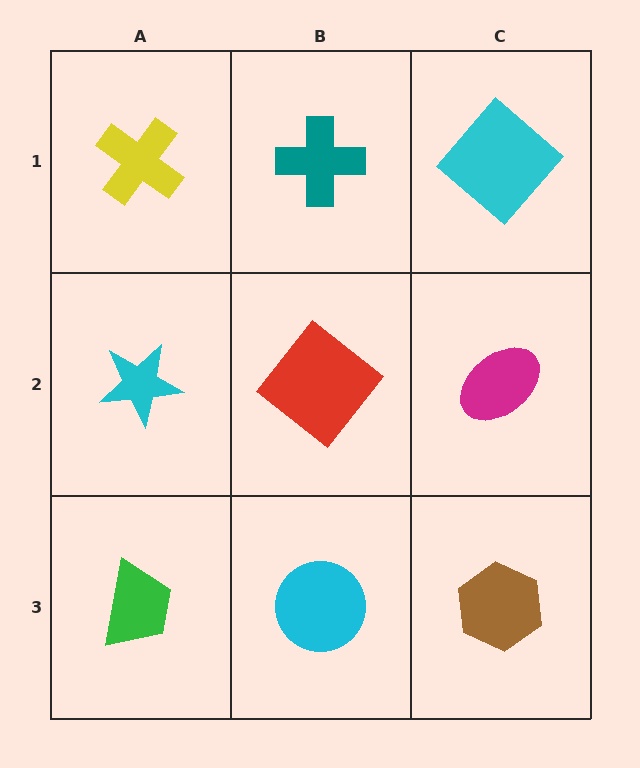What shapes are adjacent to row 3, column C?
A magenta ellipse (row 2, column C), a cyan circle (row 3, column B).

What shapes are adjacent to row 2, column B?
A teal cross (row 1, column B), a cyan circle (row 3, column B), a cyan star (row 2, column A), a magenta ellipse (row 2, column C).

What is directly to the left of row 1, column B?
A yellow cross.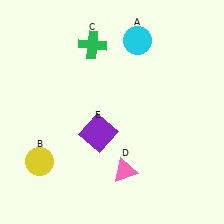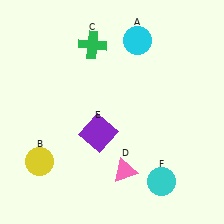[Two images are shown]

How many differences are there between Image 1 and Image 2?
There is 1 difference between the two images.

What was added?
A cyan circle (F) was added in Image 2.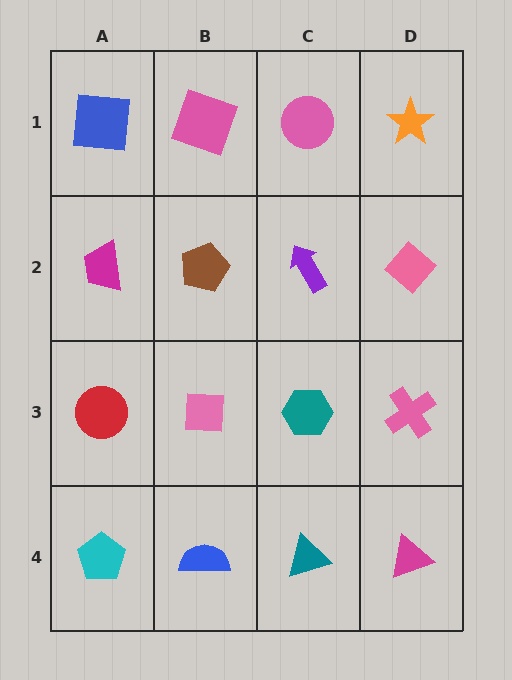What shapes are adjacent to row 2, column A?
A blue square (row 1, column A), a red circle (row 3, column A), a brown pentagon (row 2, column B).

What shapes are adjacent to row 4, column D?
A pink cross (row 3, column D), a teal triangle (row 4, column C).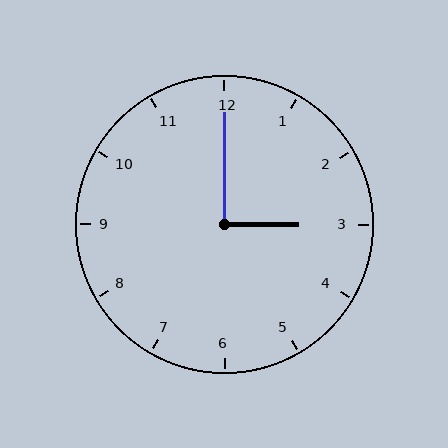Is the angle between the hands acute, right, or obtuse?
It is right.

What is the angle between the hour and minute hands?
Approximately 90 degrees.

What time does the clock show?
3:00.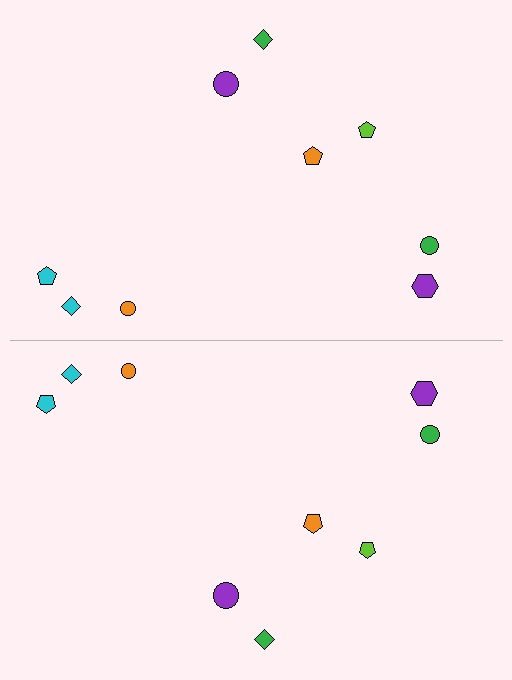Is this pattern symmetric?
Yes, this pattern has bilateral (reflection) symmetry.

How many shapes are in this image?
There are 18 shapes in this image.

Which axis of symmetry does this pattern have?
The pattern has a horizontal axis of symmetry running through the center of the image.